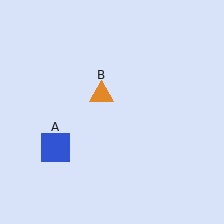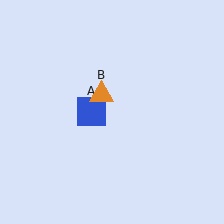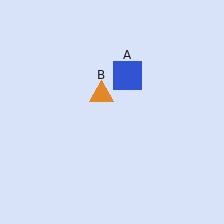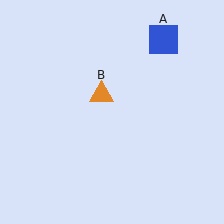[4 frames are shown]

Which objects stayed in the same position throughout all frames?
Orange triangle (object B) remained stationary.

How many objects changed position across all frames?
1 object changed position: blue square (object A).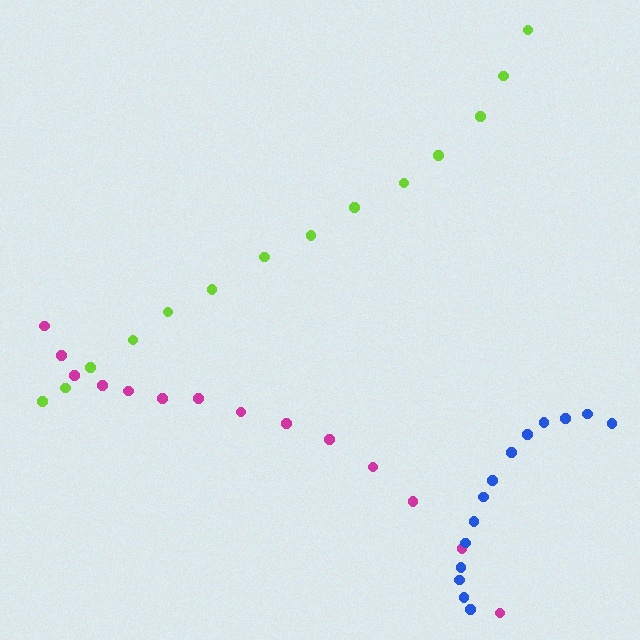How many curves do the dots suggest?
There are 3 distinct paths.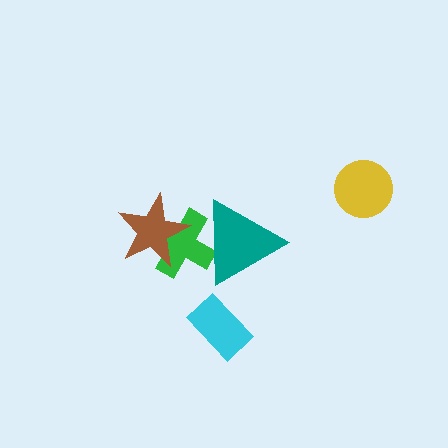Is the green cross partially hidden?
Yes, it is partially covered by another shape.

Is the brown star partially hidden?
No, no other shape covers it.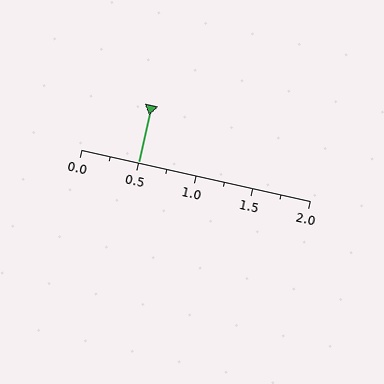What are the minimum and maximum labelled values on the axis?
The axis runs from 0.0 to 2.0.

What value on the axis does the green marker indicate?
The marker indicates approximately 0.5.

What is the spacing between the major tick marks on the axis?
The major ticks are spaced 0.5 apart.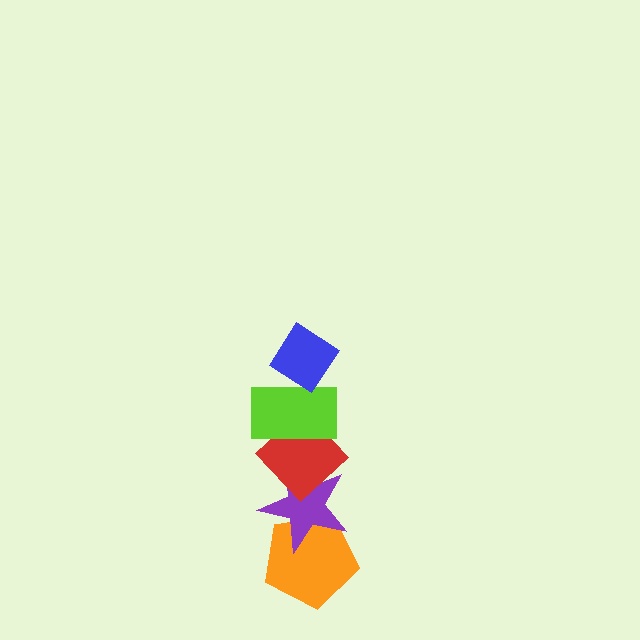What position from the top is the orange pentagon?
The orange pentagon is 5th from the top.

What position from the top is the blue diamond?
The blue diamond is 1st from the top.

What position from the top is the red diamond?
The red diamond is 3rd from the top.